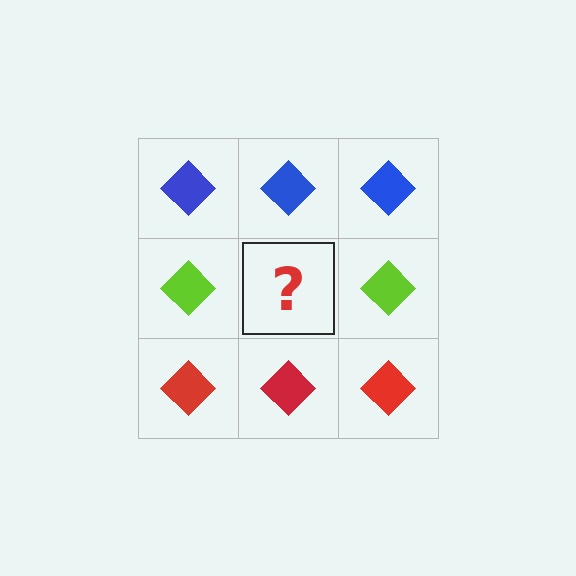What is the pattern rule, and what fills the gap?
The rule is that each row has a consistent color. The gap should be filled with a lime diamond.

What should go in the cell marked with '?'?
The missing cell should contain a lime diamond.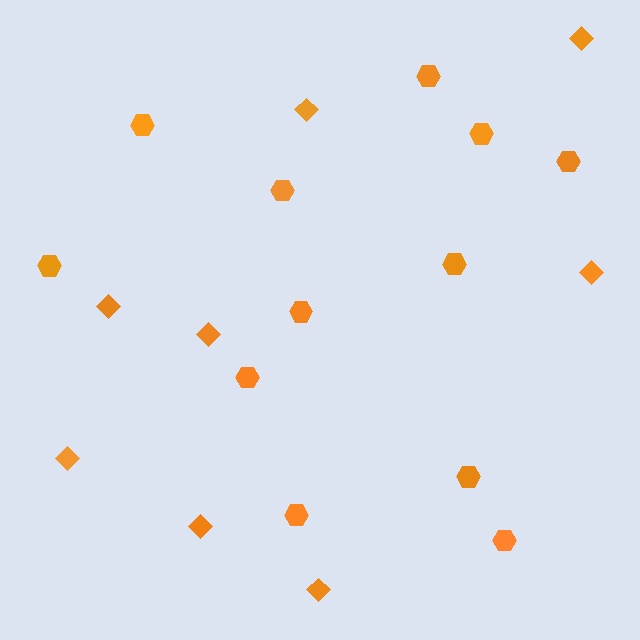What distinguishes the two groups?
There are 2 groups: one group of diamonds (8) and one group of hexagons (12).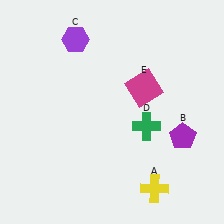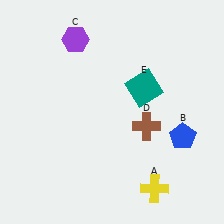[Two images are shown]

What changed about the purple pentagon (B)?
In Image 1, B is purple. In Image 2, it changed to blue.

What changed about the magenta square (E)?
In Image 1, E is magenta. In Image 2, it changed to teal.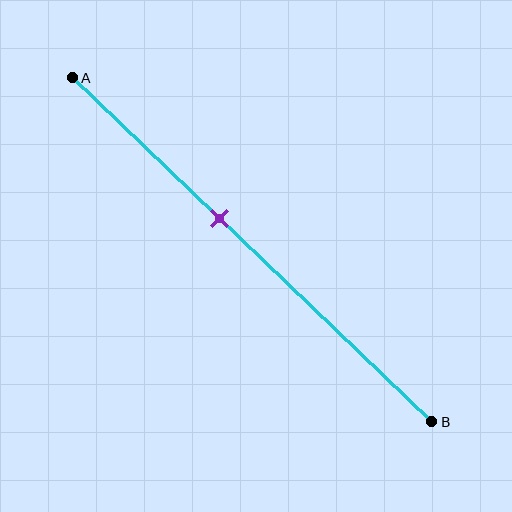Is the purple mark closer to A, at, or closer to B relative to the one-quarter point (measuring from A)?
The purple mark is closer to point B than the one-quarter point of segment AB.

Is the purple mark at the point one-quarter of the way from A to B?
No, the mark is at about 40% from A, not at the 25% one-quarter point.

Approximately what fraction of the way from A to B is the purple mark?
The purple mark is approximately 40% of the way from A to B.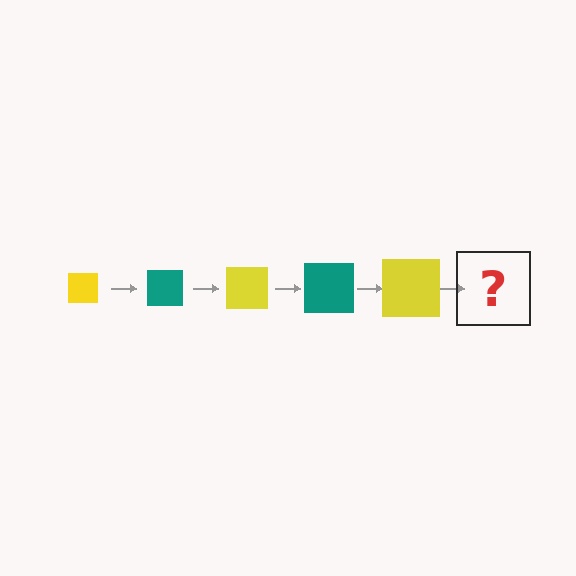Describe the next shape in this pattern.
It should be a teal square, larger than the previous one.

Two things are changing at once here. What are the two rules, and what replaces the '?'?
The two rules are that the square grows larger each step and the color cycles through yellow and teal. The '?' should be a teal square, larger than the previous one.